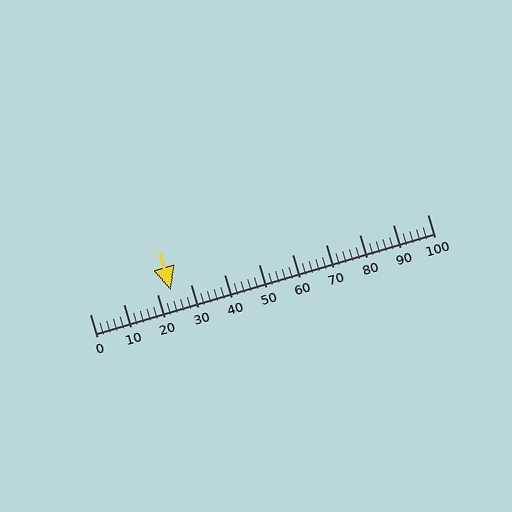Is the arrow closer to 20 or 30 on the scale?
The arrow is closer to 20.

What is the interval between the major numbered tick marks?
The major tick marks are spaced 10 units apart.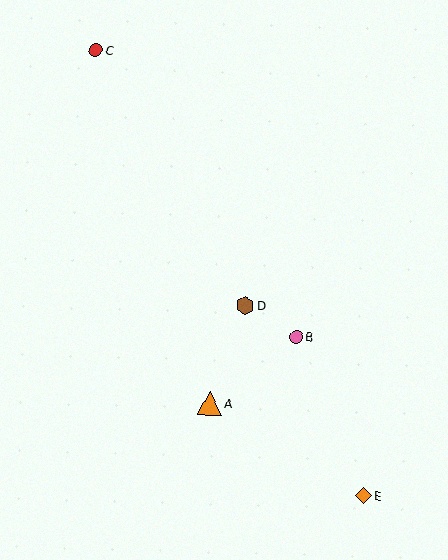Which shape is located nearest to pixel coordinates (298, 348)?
The pink circle (labeled B) at (296, 337) is nearest to that location.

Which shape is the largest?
The orange triangle (labeled A) is the largest.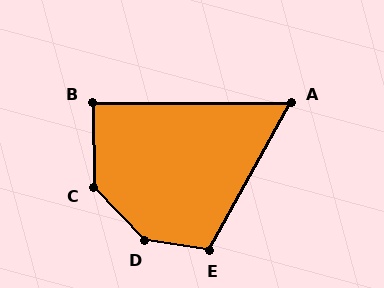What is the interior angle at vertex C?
Approximately 137 degrees (obtuse).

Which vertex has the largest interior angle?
D, at approximately 142 degrees.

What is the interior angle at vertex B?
Approximately 89 degrees (approximately right).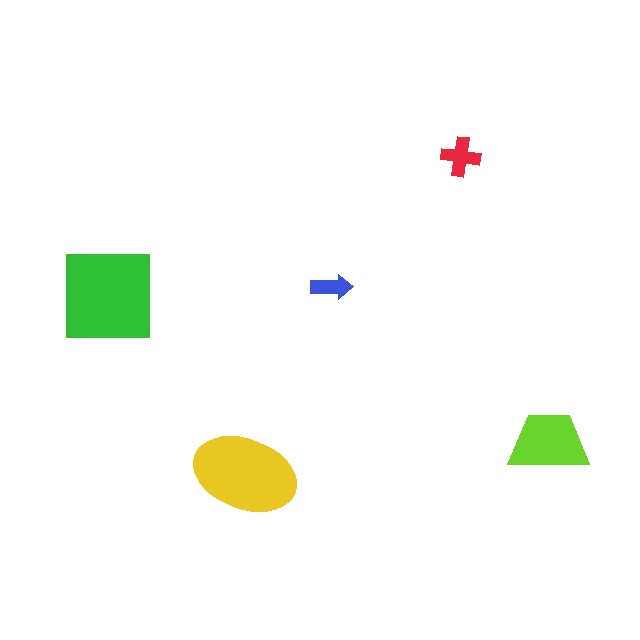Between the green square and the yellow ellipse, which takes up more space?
The green square.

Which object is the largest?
The green square.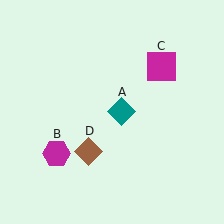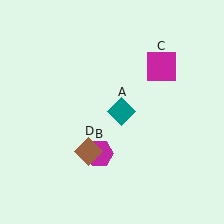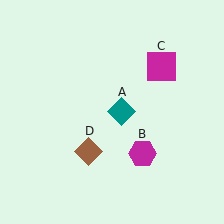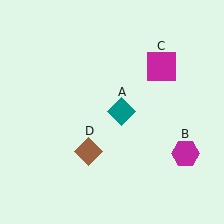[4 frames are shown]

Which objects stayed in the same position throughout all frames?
Teal diamond (object A) and magenta square (object C) and brown diamond (object D) remained stationary.